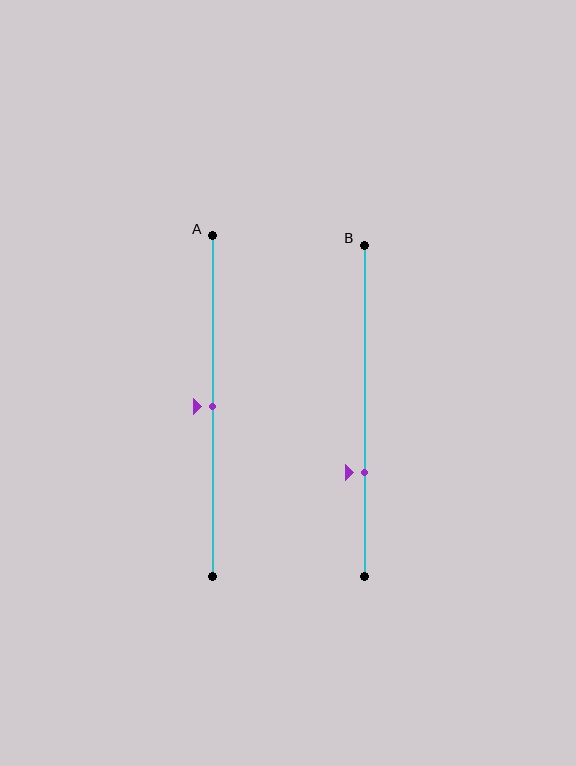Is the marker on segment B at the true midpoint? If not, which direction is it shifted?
No, the marker on segment B is shifted downward by about 18% of the segment length.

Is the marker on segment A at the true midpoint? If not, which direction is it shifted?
Yes, the marker on segment A is at the true midpoint.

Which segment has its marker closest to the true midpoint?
Segment A has its marker closest to the true midpoint.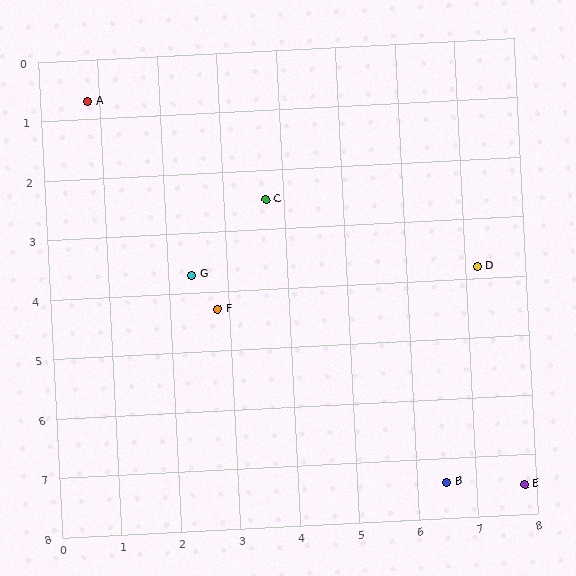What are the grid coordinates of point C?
Point C is at approximately (3.7, 2.5).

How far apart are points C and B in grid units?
Points C and B are about 5.6 grid units apart.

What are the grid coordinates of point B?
Point B is at approximately (6.5, 7.4).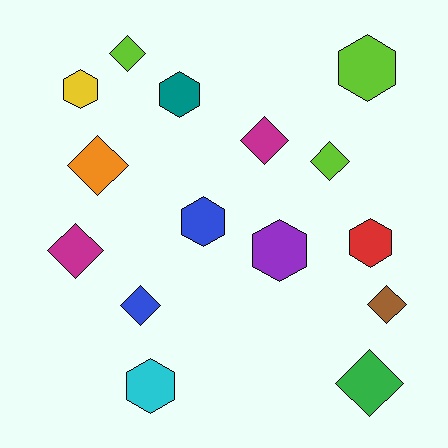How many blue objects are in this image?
There are 2 blue objects.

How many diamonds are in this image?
There are 8 diamonds.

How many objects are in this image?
There are 15 objects.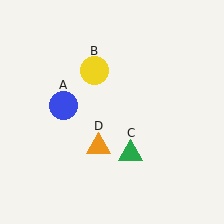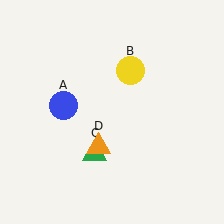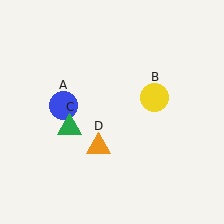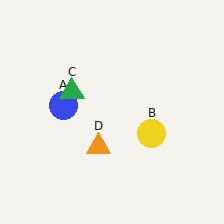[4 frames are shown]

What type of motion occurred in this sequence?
The yellow circle (object B), green triangle (object C) rotated clockwise around the center of the scene.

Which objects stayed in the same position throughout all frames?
Blue circle (object A) and orange triangle (object D) remained stationary.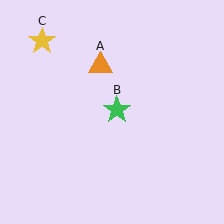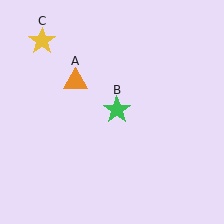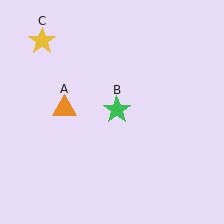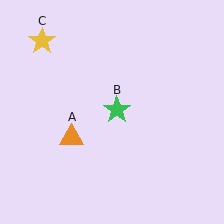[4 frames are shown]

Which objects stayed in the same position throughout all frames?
Green star (object B) and yellow star (object C) remained stationary.